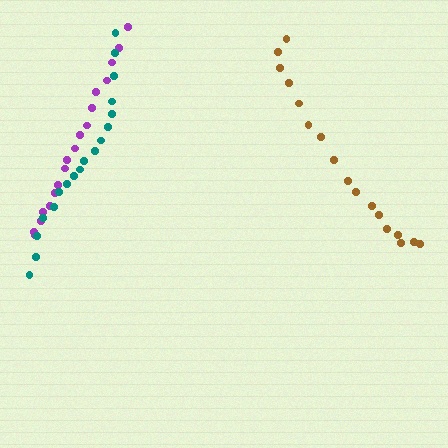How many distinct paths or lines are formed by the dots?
There are 3 distinct paths.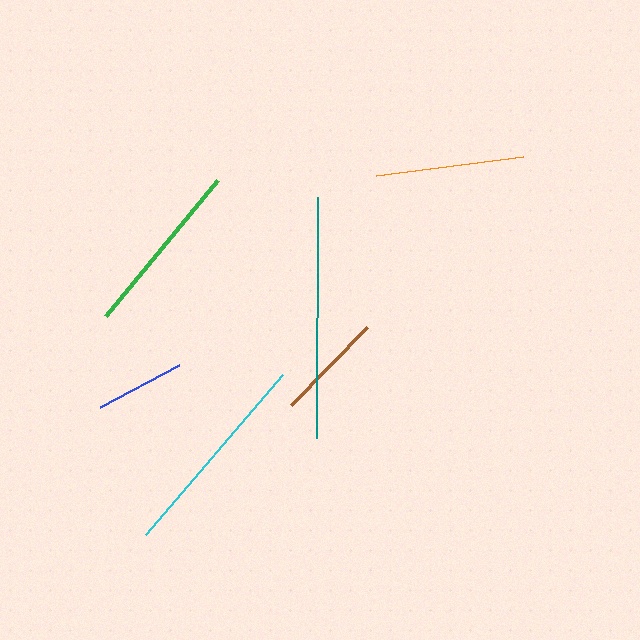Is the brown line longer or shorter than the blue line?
The brown line is longer than the blue line.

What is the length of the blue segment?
The blue segment is approximately 90 pixels long.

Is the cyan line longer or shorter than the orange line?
The cyan line is longer than the orange line.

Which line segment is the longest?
The teal line is the longest at approximately 241 pixels.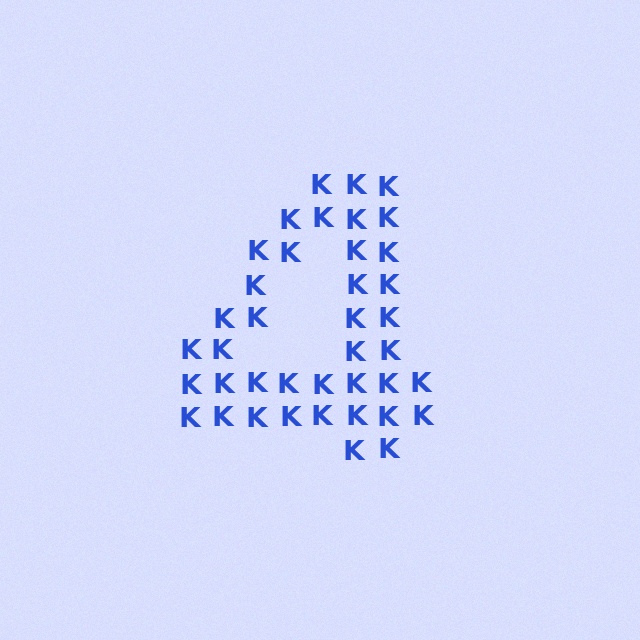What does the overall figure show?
The overall figure shows the digit 4.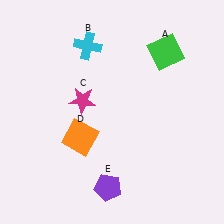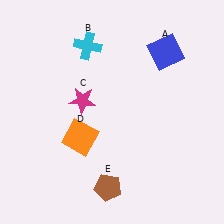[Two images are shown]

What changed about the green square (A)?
In Image 1, A is green. In Image 2, it changed to blue.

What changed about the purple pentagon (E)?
In Image 1, E is purple. In Image 2, it changed to brown.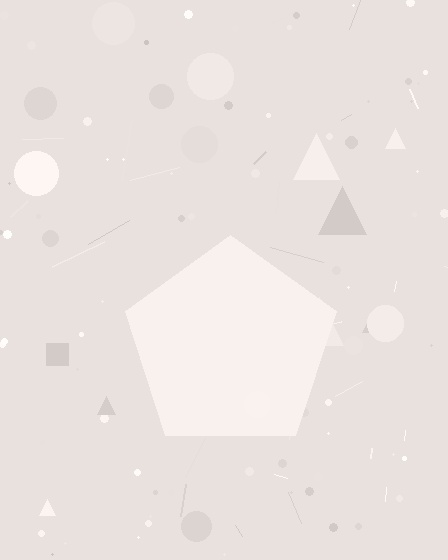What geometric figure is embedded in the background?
A pentagon is embedded in the background.